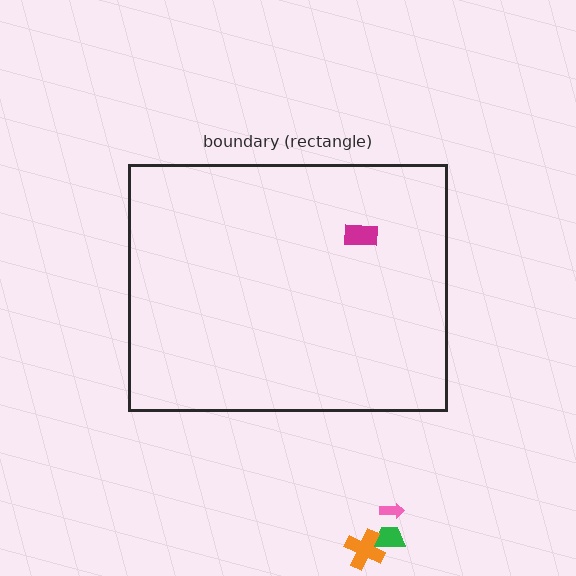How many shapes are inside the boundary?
1 inside, 3 outside.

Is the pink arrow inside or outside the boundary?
Outside.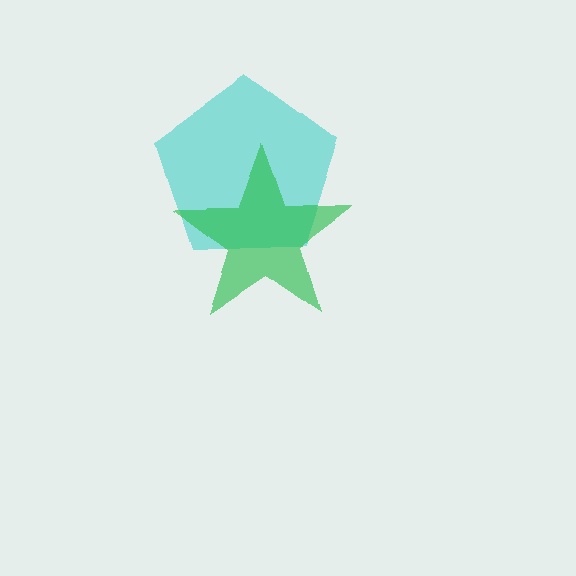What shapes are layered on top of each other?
The layered shapes are: a cyan pentagon, a green star.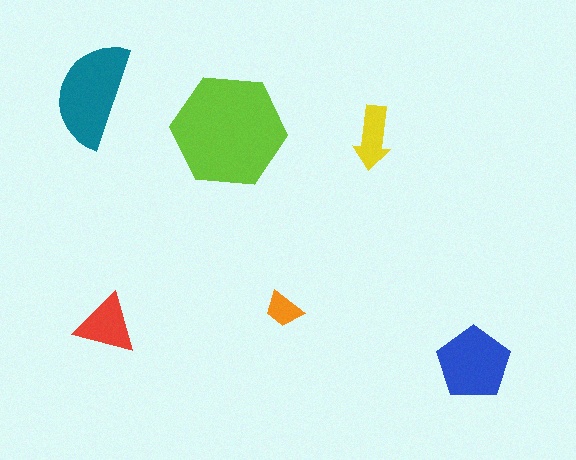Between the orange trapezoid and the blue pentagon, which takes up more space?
The blue pentagon.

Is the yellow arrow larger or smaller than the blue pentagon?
Smaller.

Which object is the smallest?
The orange trapezoid.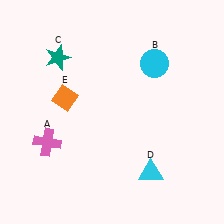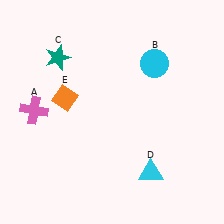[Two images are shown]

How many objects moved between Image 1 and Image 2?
1 object moved between the two images.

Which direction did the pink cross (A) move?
The pink cross (A) moved up.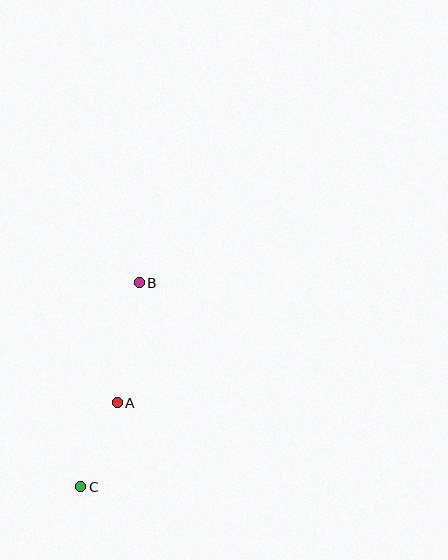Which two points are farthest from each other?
Points B and C are farthest from each other.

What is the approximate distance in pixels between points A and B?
The distance between A and B is approximately 122 pixels.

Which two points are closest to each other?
Points A and C are closest to each other.